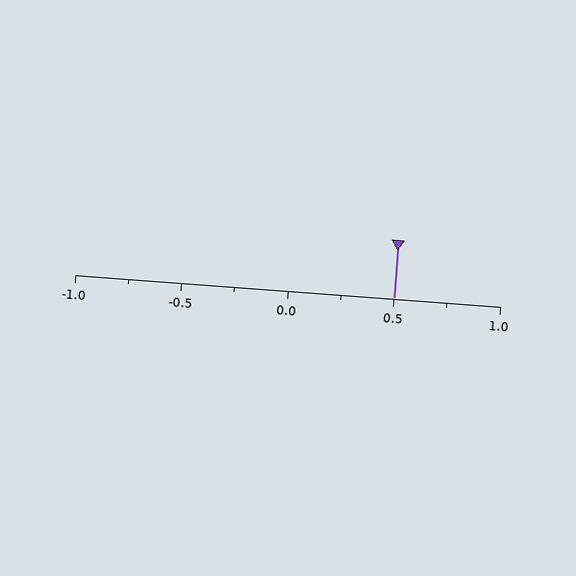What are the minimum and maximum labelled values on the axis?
The axis runs from -1.0 to 1.0.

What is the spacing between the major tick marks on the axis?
The major ticks are spaced 0.5 apart.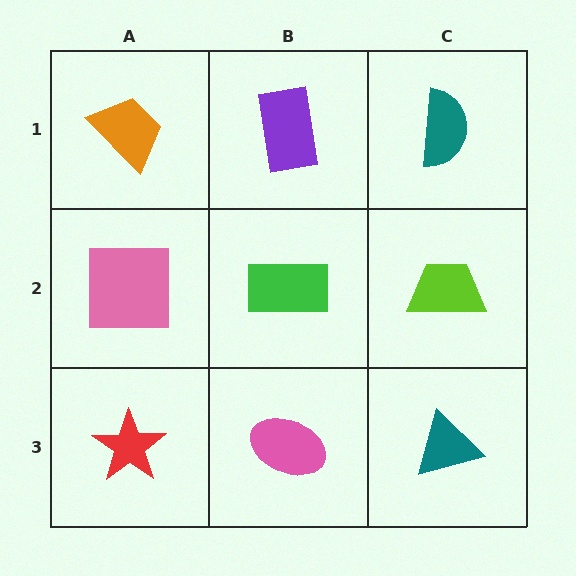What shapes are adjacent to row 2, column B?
A purple rectangle (row 1, column B), a pink ellipse (row 3, column B), a pink square (row 2, column A), a lime trapezoid (row 2, column C).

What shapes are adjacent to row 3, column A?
A pink square (row 2, column A), a pink ellipse (row 3, column B).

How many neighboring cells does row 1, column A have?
2.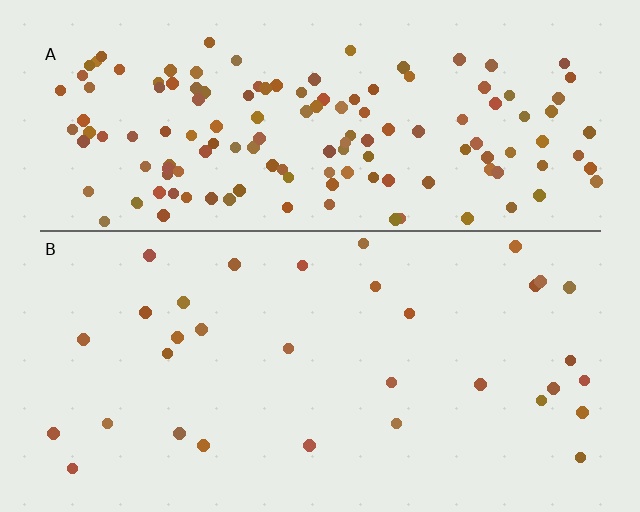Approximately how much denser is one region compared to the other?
Approximately 4.4× — region A over region B.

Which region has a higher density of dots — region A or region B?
A (the top).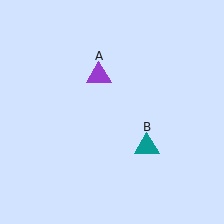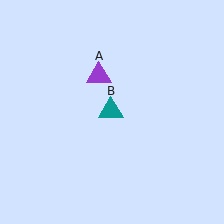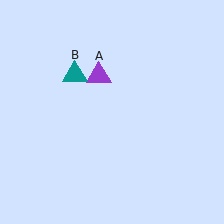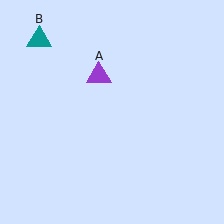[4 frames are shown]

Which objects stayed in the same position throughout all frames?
Purple triangle (object A) remained stationary.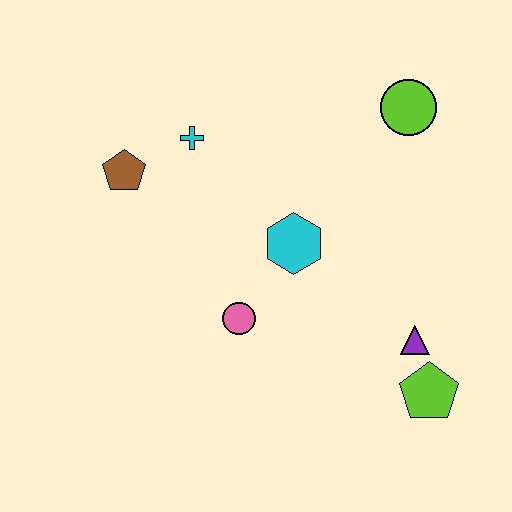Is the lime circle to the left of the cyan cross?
No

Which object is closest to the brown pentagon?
The cyan cross is closest to the brown pentagon.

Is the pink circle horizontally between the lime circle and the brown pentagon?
Yes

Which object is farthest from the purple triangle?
The brown pentagon is farthest from the purple triangle.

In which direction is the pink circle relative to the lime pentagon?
The pink circle is to the left of the lime pentagon.